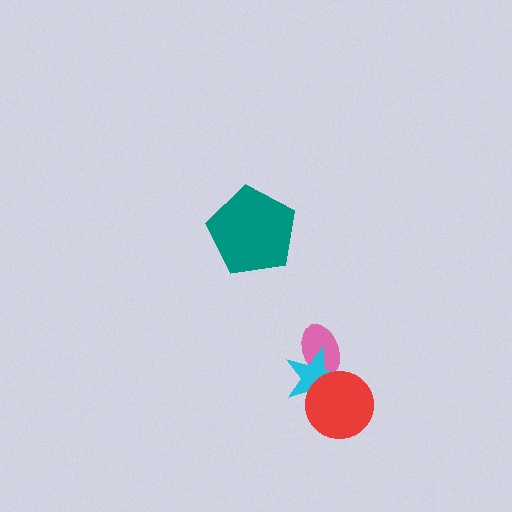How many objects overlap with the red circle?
1 object overlaps with the red circle.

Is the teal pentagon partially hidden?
No, no other shape covers it.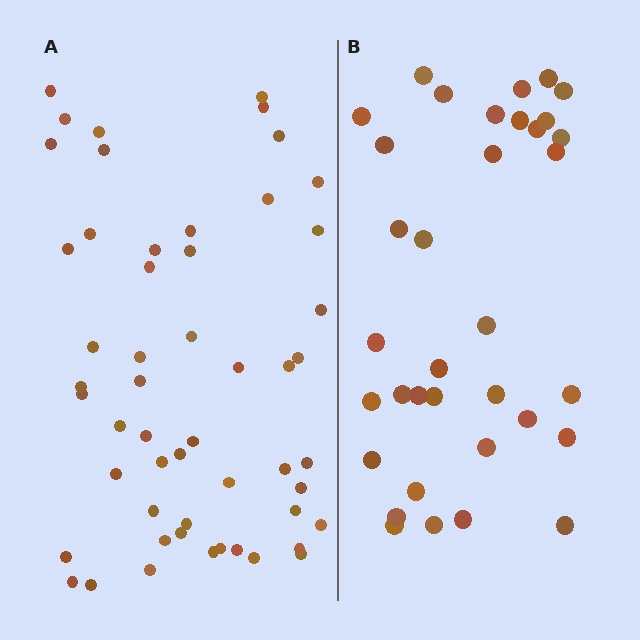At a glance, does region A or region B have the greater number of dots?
Region A (the left region) has more dots.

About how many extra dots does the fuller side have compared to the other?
Region A has approximately 20 more dots than region B.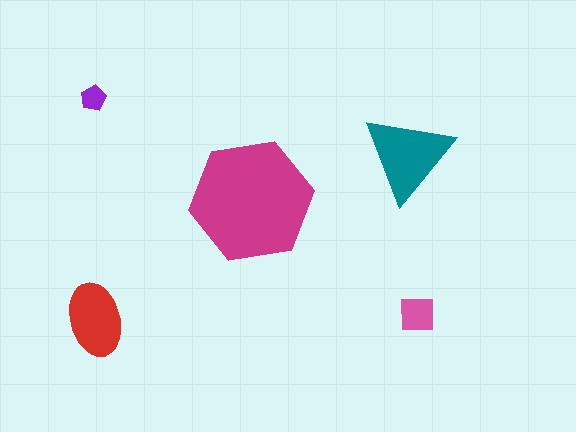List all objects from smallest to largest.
The purple pentagon, the pink square, the red ellipse, the teal triangle, the magenta hexagon.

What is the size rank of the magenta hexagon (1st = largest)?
1st.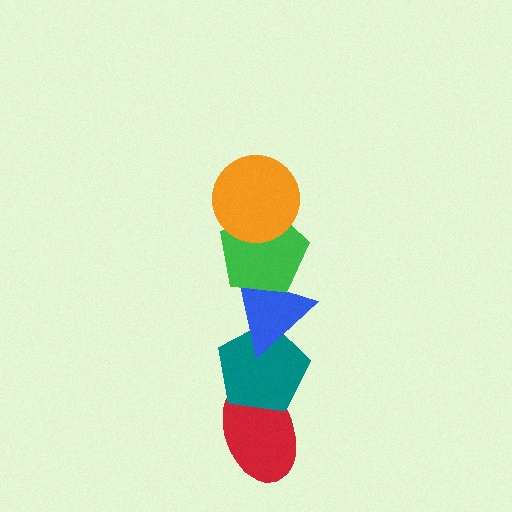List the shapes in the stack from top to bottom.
From top to bottom: the orange circle, the green pentagon, the blue triangle, the teal pentagon, the red ellipse.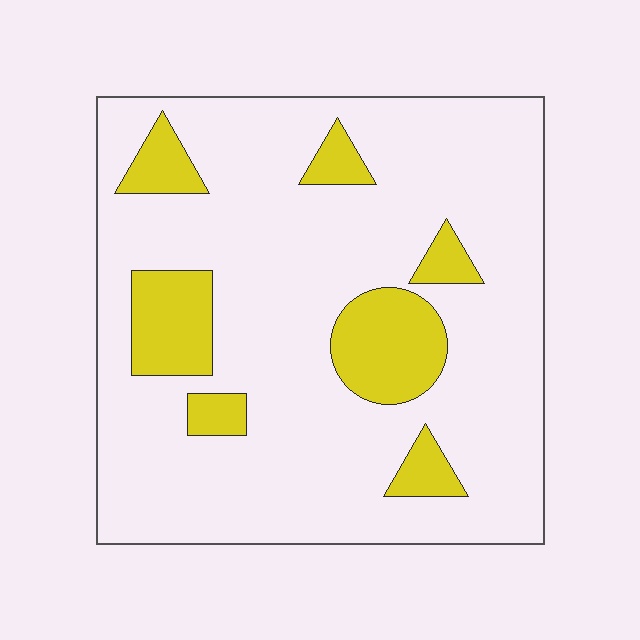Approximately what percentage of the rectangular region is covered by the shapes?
Approximately 15%.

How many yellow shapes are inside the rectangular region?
7.